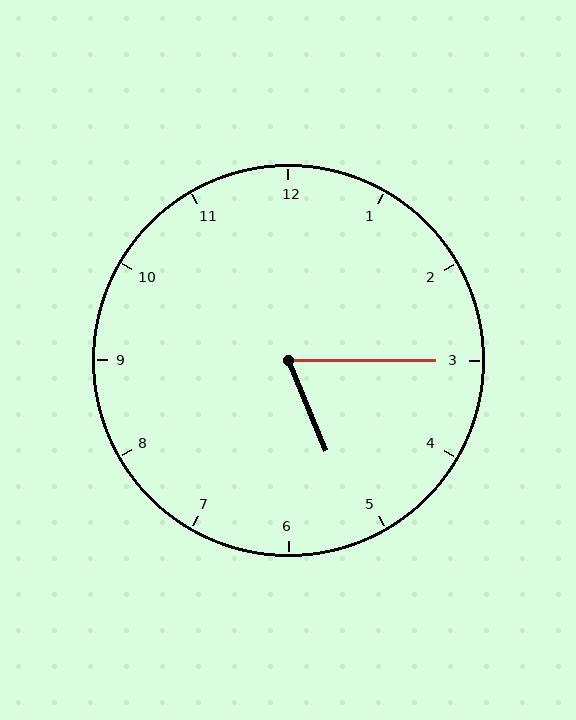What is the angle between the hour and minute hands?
Approximately 68 degrees.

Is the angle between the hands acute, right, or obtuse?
It is acute.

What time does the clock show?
5:15.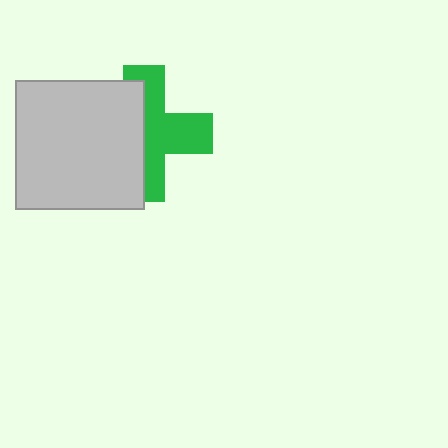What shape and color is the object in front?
The object in front is a light gray square.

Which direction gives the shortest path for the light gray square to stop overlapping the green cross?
Moving left gives the shortest separation.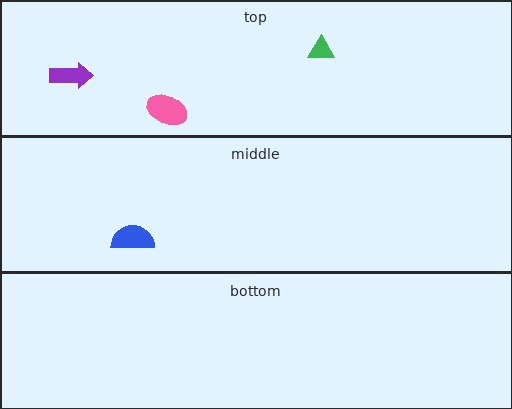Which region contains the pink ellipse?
The top region.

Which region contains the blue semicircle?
The middle region.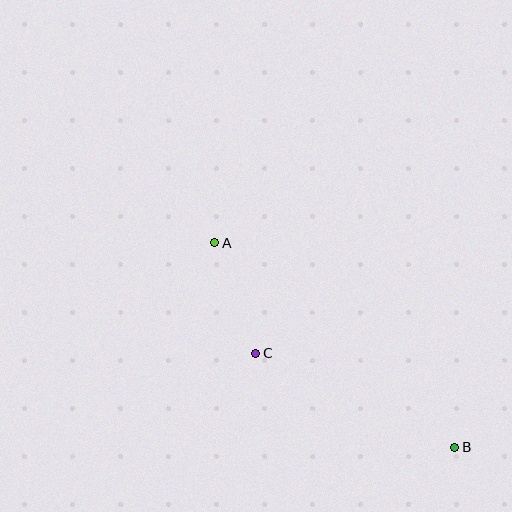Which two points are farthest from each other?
Points A and B are farthest from each other.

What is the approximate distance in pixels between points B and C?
The distance between B and C is approximately 220 pixels.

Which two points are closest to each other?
Points A and C are closest to each other.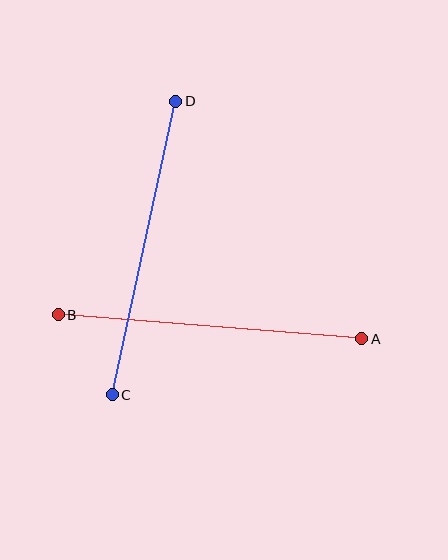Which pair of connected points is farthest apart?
Points A and B are farthest apart.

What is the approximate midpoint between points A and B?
The midpoint is at approximately (210, 327) pixels.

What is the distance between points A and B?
The distance is approximately 304 pixels.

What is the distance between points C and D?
The distance is approximately 301 pixels.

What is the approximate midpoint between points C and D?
The midpoint is at approximately (144, 248) pixels.